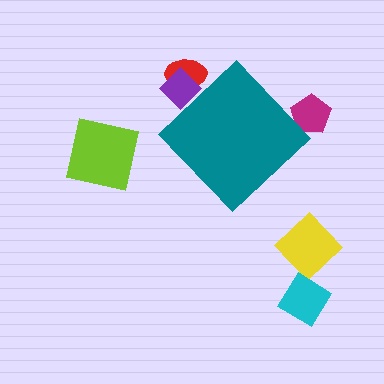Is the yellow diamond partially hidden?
No, the yellow diamond is fully visible.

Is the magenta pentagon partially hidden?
Yes, the magenta pentagon is partially hidden behind the teal diamond.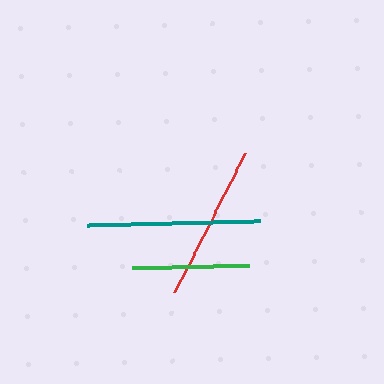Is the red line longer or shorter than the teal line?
The teal line is longer than the red line.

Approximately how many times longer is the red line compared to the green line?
The red line is approximately 1.3 times the length of the green line.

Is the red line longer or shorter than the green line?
The red line is longer than the green line.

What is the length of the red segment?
The red segment is approximately 156 pixels long.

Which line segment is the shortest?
The green line is the shortest at approximately 118 pixels.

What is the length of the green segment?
The green segment is approximately 118 pixels long.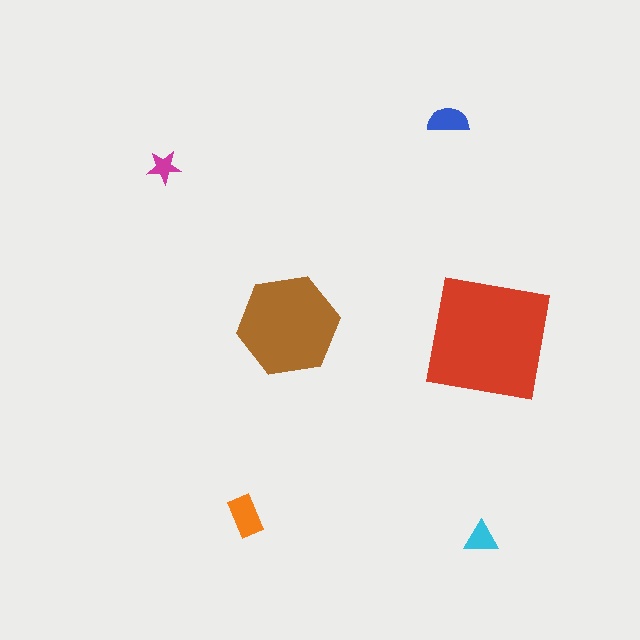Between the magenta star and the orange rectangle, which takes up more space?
The orange rectangle.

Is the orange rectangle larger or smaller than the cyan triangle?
Larger.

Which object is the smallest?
The magenta star.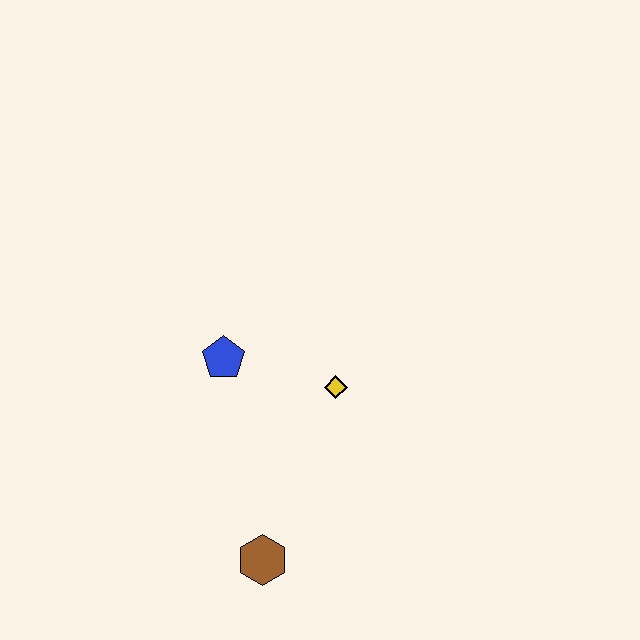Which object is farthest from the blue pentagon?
The brown hexagon is farthest from the blue pentagon.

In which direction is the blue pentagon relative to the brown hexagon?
The blue pentagon is above the brown hexagon.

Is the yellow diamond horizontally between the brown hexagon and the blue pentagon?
No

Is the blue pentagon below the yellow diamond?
No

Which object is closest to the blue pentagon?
The yellow diamond is closest to the blue pentagon.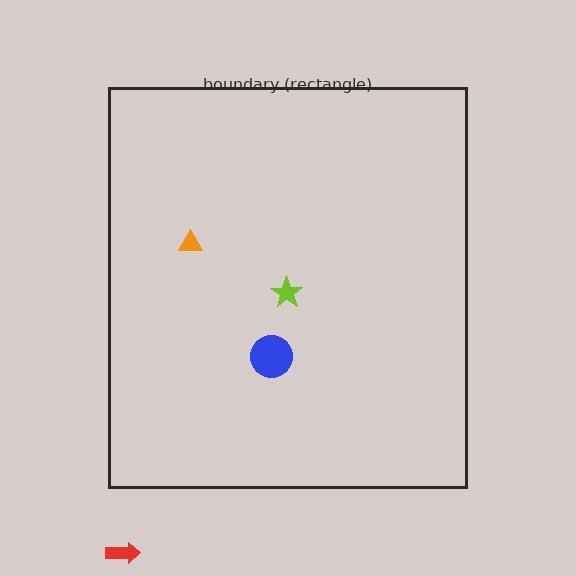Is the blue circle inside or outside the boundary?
Inside.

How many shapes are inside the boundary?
3 inside, 1 outside.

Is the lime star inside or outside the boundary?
Inside.